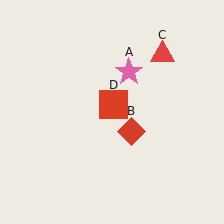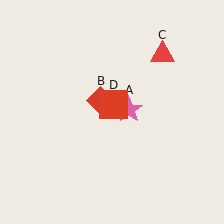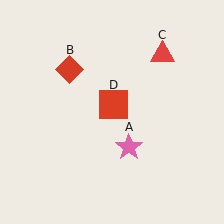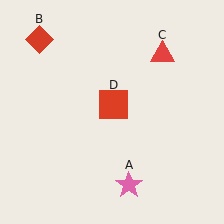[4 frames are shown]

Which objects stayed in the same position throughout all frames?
Red triangle (object C) and red square (object D) remained stationary.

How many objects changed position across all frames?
2 objects changed position: pink star (object A), red diamond (object B).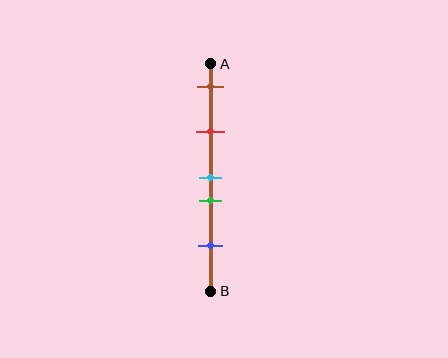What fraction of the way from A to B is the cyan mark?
The cyan mark is approximately 50% (0.5) of the way from A to B.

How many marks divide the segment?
There are 5 marks dividing the segment.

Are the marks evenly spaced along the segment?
No, the marks are not evenly spaced.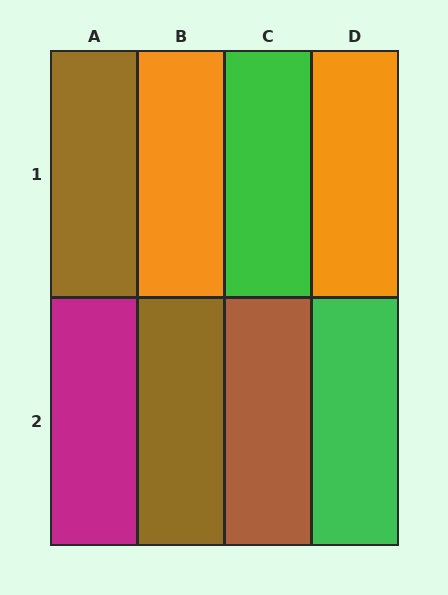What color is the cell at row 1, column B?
Orange.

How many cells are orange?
2 cells are orange.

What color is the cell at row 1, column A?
Brown.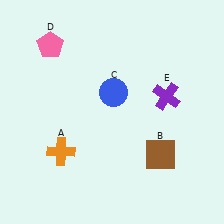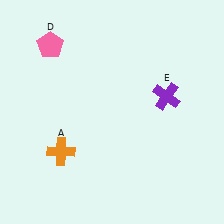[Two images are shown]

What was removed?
The brown square (B), the blue circle (C) were removed in Image 2.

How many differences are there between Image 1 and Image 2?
There are 2 differences between the two images.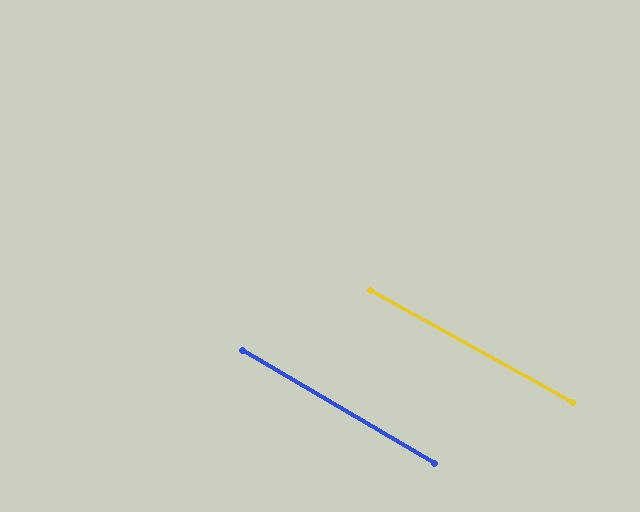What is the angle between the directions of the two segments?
Approximately 1 degree.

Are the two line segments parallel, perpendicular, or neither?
Parallel — their directions differ by only 1.4°.